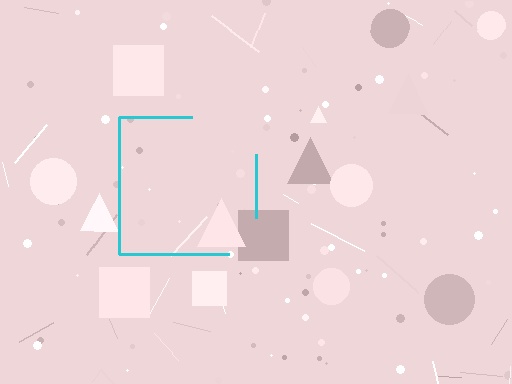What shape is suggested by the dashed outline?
The dashed outline suggests a square.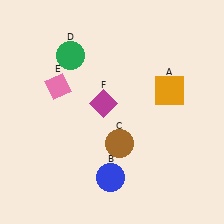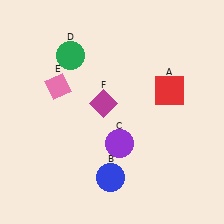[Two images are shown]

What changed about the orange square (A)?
In Image 1, A is orange. In Image 2, it changed to red.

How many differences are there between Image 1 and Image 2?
There are 2 differences between the two images.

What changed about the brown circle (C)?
In Image 1, C is brown. In Image 2, it changed to purple.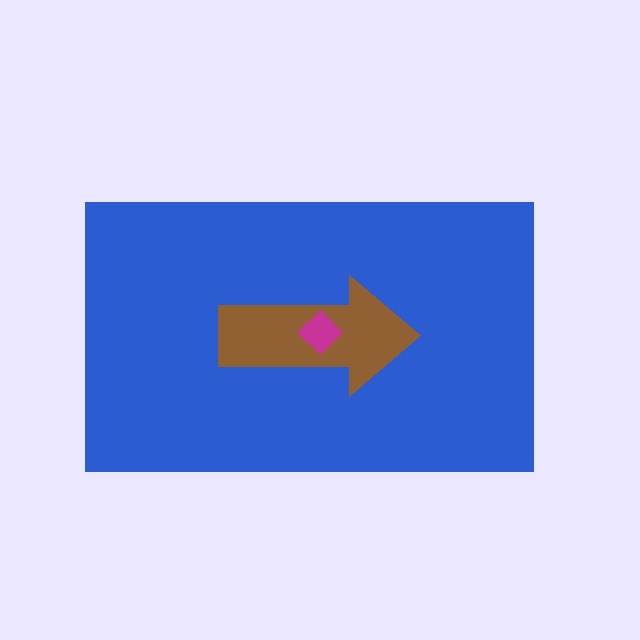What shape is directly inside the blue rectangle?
The brown arrow.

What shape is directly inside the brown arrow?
The magenta diamond.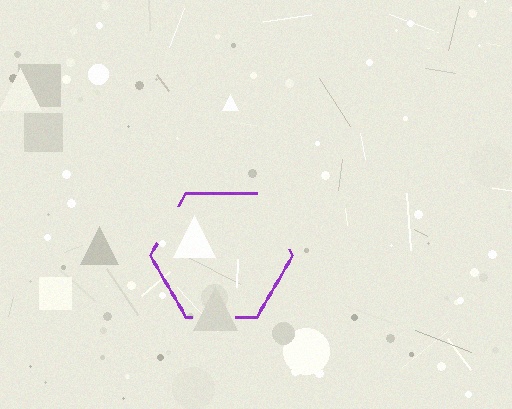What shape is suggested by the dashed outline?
The dashed outline suggests a hexagon.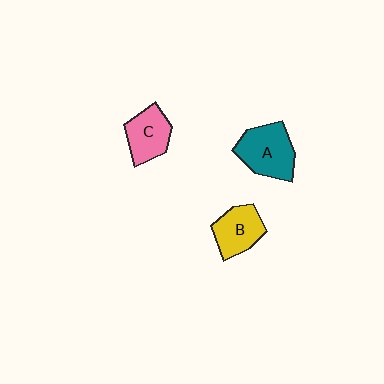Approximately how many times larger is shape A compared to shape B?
Approximately 1.3 times.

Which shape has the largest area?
Shape A (teal).